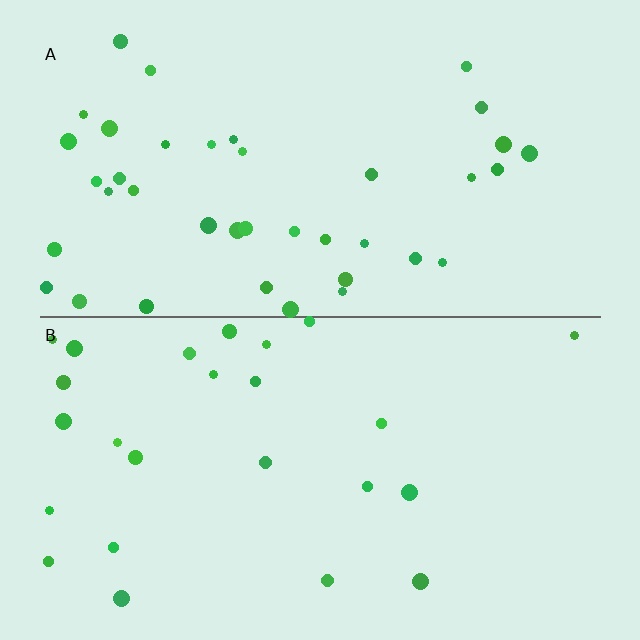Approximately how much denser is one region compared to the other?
Approximately 1.6× — region A over region B.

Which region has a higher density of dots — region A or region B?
A (the top).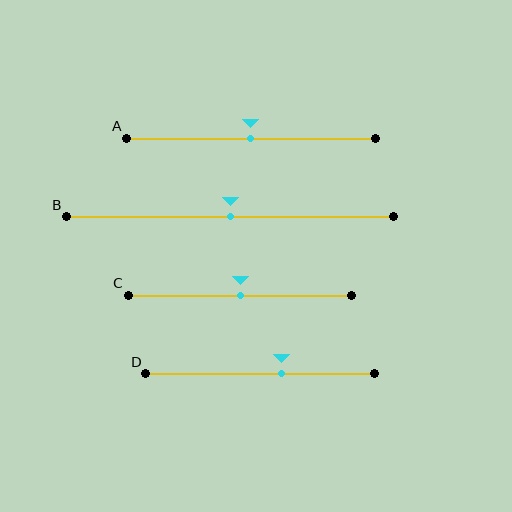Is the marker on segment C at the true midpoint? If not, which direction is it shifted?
Yes, the marker on segment C is at the true midpoint.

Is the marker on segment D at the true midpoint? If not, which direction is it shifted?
No, the marker on segment D is shifted to the right by about 9% of the segment length.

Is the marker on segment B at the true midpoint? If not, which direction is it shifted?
Yes, the marker on segment B is at the true midpoint.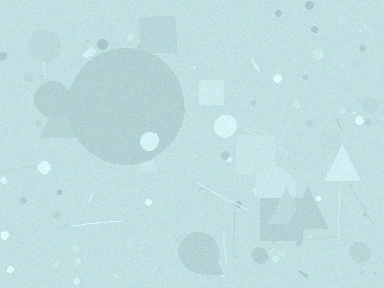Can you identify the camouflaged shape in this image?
The camouflaged shape is a circle.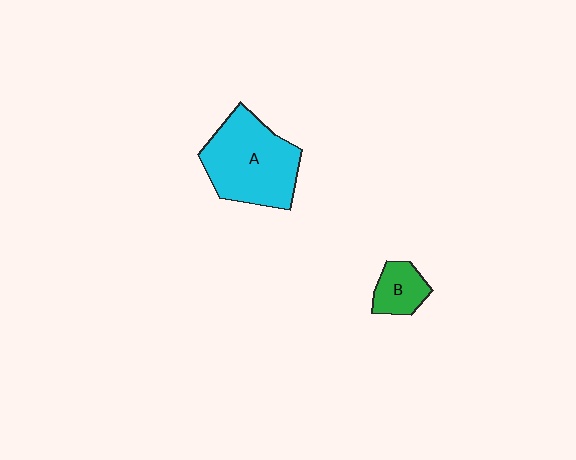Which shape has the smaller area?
Shape B (green).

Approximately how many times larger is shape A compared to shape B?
Approximately 2.9 times.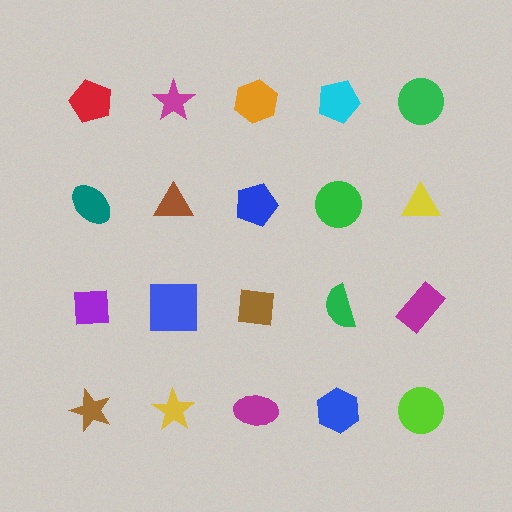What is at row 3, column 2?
A blue square.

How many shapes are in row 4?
5 shapes.